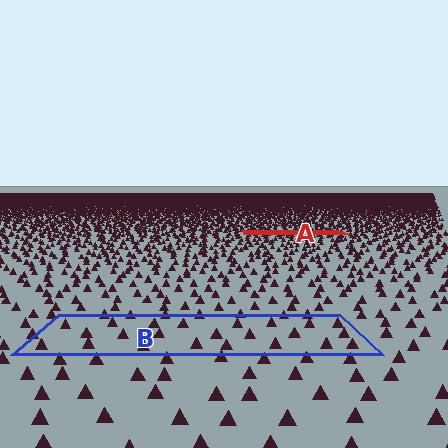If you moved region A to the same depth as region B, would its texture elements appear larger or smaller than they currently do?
They would appear larger. At a closer depth, the same texture elements are projected at a bigger on-screen size.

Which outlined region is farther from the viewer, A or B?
Region A is farther from the viewer — the texture elements inside it appear smaller and more densely packed.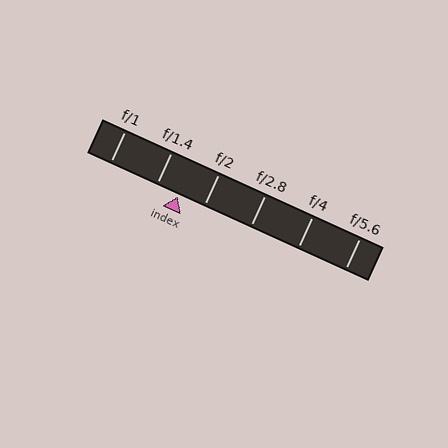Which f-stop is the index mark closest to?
The index mark is closest to f/1.4.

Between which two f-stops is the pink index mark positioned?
The index mark is between f/1.4 and f/2.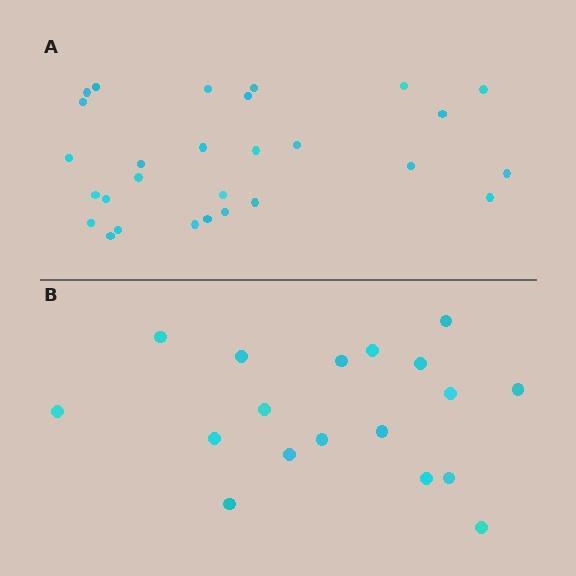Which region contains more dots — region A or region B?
Region A (the top region) has more dots.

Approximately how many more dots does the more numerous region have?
Region A has roughly 10 or so more dots than region B.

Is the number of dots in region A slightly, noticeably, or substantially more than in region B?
Region A has substantially more. The ratio is roughly 1.6 to 1.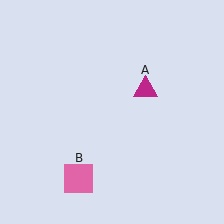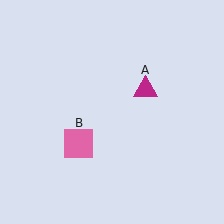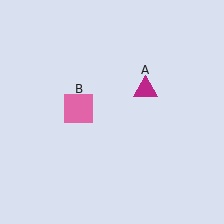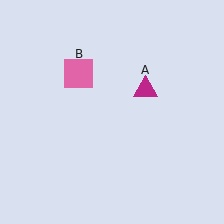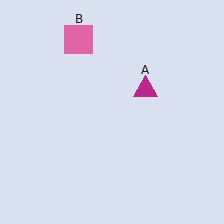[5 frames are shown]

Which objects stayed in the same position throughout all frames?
Magenta triangle (object A) remained stationary.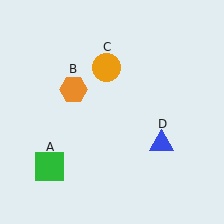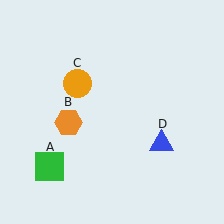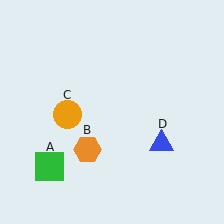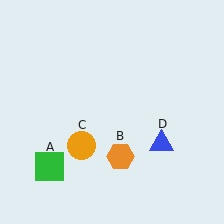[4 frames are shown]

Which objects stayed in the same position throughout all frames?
Green square (object A) and blue triangle (object D) remained stationary.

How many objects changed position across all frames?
2 objects changed position: orange hexagon (object B), orange circle (object C).